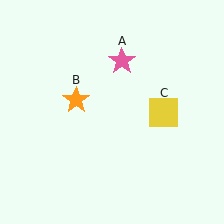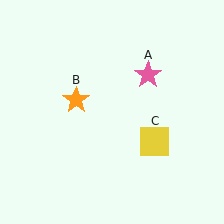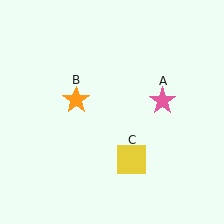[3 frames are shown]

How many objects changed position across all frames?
2 objects changed position: pink star (object A), yellow square (object C).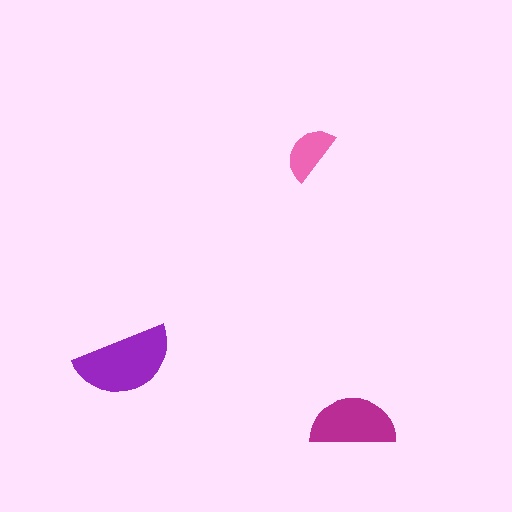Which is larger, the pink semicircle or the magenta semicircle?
The magenta one.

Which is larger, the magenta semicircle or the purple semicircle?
The purple one.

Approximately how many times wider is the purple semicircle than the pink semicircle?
About 1.5 times wider.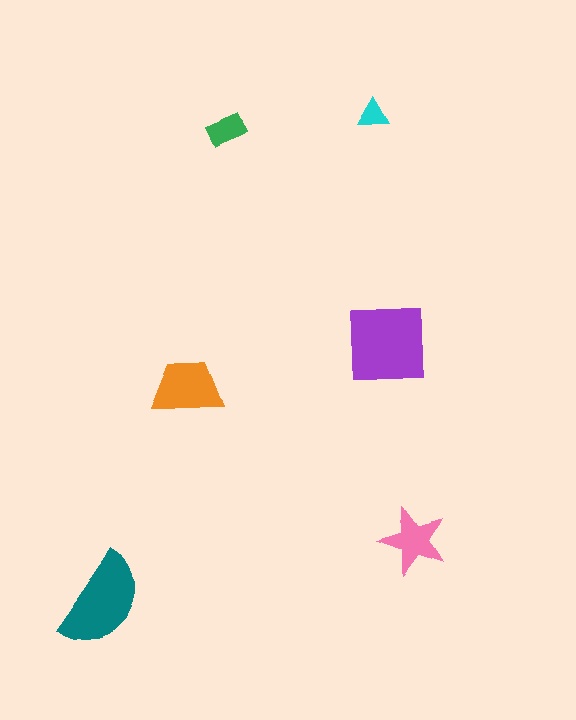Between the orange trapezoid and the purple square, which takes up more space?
The purple square.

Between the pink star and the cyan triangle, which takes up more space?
The pink star.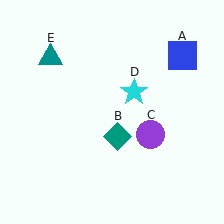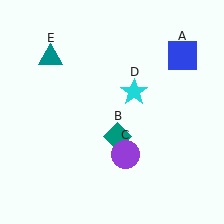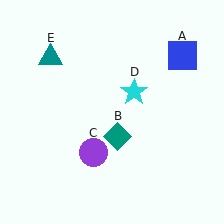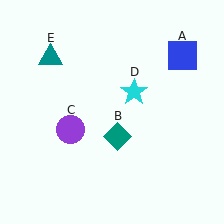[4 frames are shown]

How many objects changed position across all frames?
1 object changed position: purple circle (object C).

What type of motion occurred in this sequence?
The purple circle (object C) rotated clockwise around the center of the scene.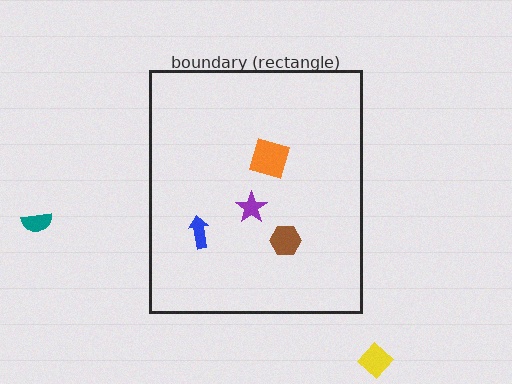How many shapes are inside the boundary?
4 inside, 2 outside.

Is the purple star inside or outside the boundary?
Inside.